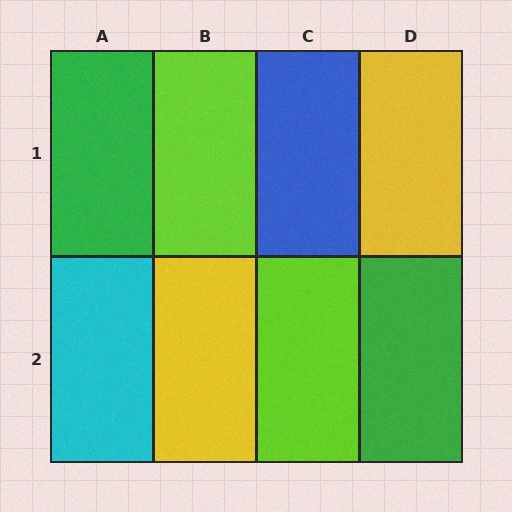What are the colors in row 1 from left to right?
Green, lime, blue, yellow.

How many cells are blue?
1 cell is blue.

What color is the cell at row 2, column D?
Green.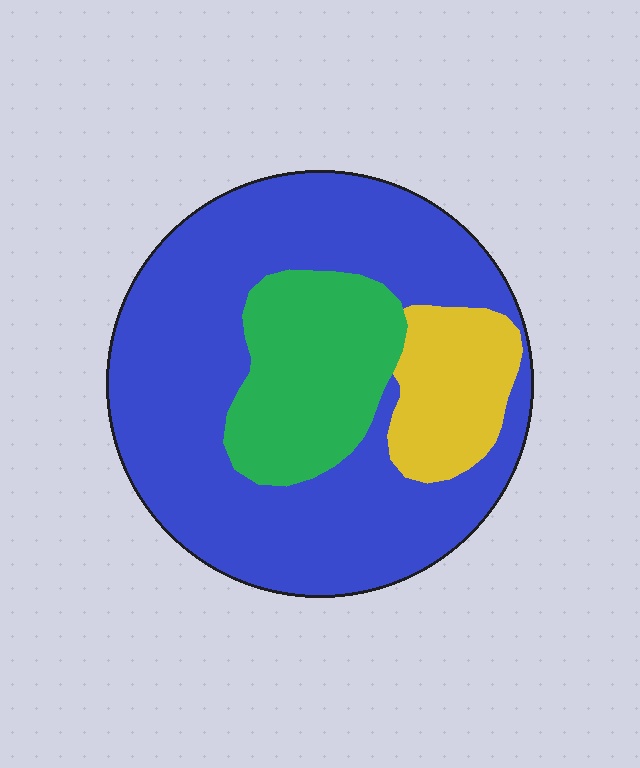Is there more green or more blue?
Blue.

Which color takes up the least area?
Yellow, at roughly 15%.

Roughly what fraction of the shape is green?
Green covers roughly 20% of the shape.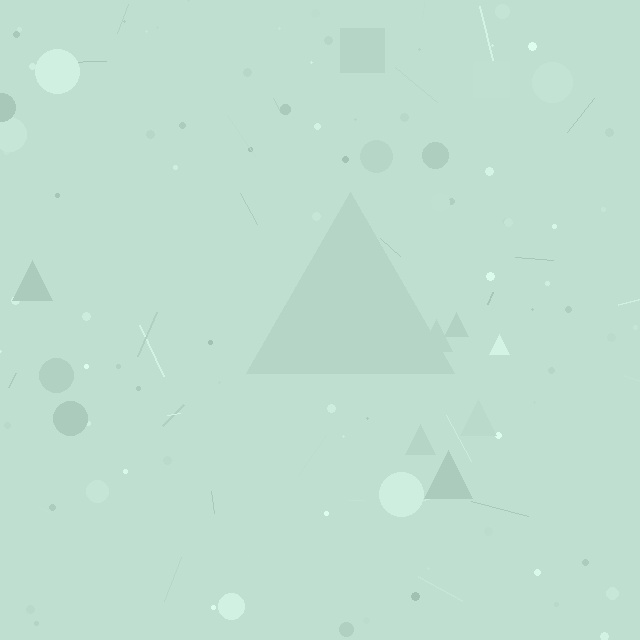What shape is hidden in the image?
A triangle is hidden in the image.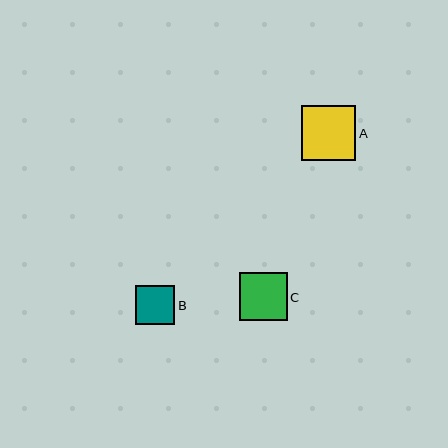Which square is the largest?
Square A is the largest with a size of approximately 54 pixels.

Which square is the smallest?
Square B is the smallest with a size of approximately 39 pixels.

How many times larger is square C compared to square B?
Square C is approximately 1.2 times the size of square B.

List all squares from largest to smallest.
From largest to smallest: A, C, B.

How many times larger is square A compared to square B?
Square A is approximately 1.4 times the size of square B.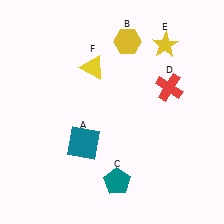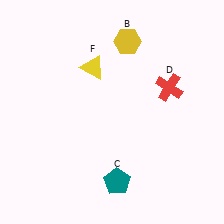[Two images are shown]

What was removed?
The yellow star (E), the teal square (A) were removed in Image 2.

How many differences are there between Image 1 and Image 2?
There are 2 differences between the two images.